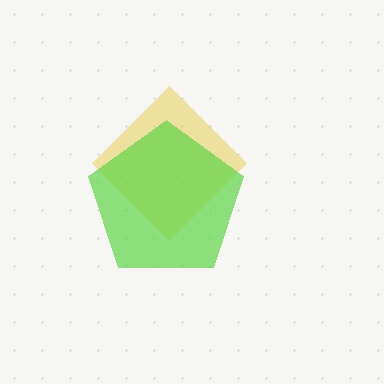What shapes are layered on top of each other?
The layered shapes are: a yellow diamond, a lime pentagon.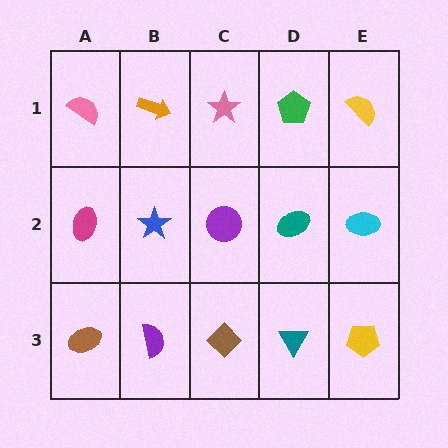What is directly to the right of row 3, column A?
A purple semicircle.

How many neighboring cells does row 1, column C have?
3.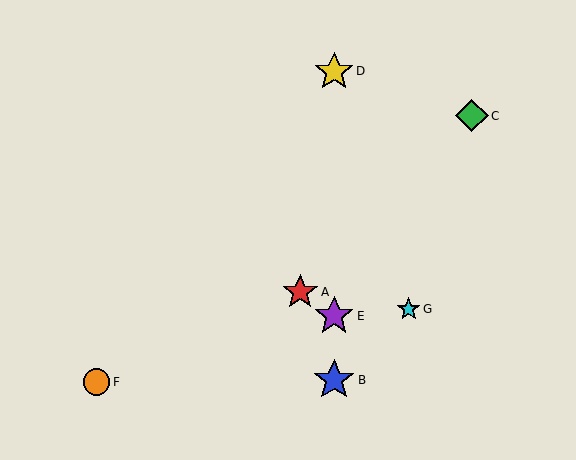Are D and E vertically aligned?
Yes, both are at x≈334.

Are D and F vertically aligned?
No, D is at x≈334 and F is at x≈97.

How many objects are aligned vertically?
3 objects (B, D, E) are aligned vertically.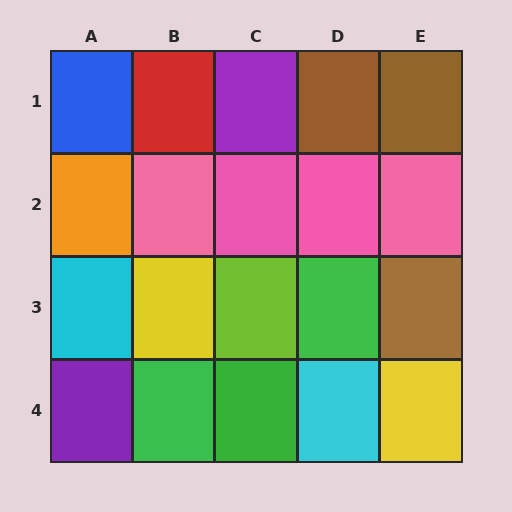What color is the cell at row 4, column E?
Yellow.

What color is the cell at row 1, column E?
Brown.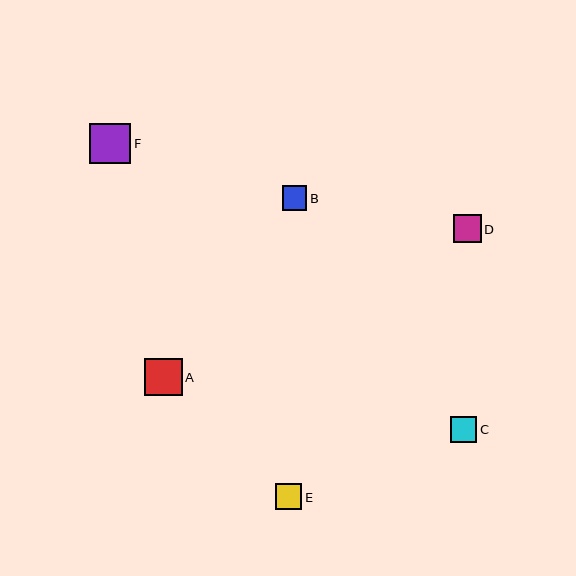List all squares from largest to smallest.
From largest to smallest: F, A, D, E, C, B.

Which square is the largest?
Square F is the largest with a size of approximately 41 pixels.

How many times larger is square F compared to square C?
Square F is approximately 1.5 times the size of square C.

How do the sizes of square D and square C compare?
Square D and square C are approximately the same size.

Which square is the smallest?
Square B is the smallest with a size of approximately 24 pixels.